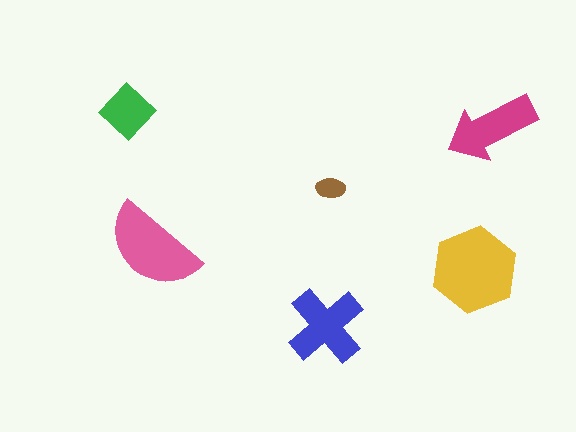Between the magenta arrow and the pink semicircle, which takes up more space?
The pink semicircle.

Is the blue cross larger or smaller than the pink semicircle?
Smaller.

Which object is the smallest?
The brown ellipse.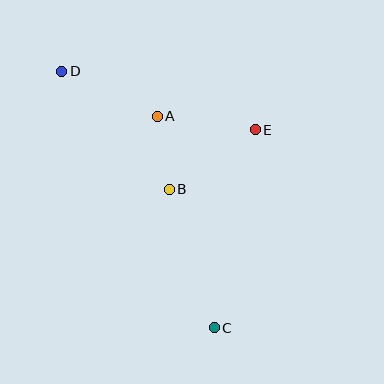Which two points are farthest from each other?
Points C and D are farthest from each other.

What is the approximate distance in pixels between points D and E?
The distance between D and E is approximately 203 pixels.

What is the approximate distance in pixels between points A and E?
The distance between A and E is approximately 99 pixels.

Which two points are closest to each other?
Points A and B are closest to each other.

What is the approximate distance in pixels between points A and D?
The distance between A and D is approximately 105 pixels.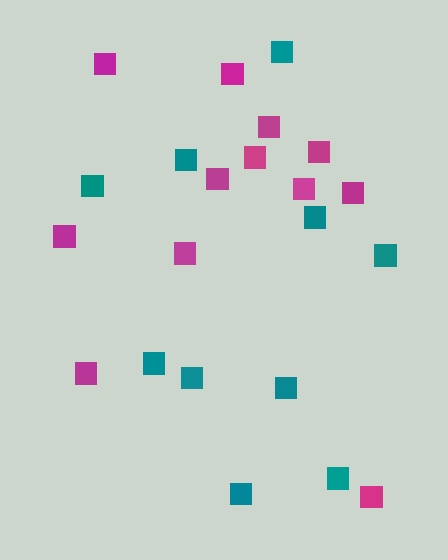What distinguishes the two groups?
There are 2 groups: one group of teal squares (10) and one group of magenta squares (12).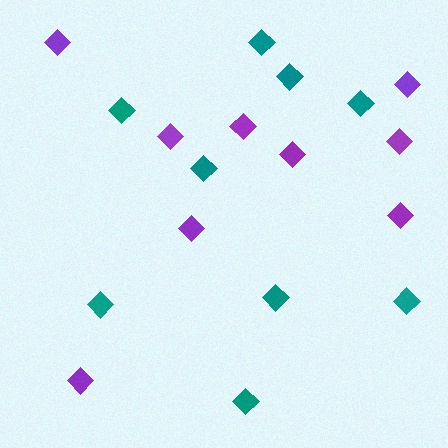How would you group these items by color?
There are 2 groups: one group of teal diamonds (9) and one group of purple diamonds (9).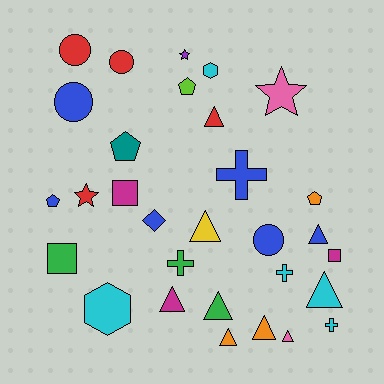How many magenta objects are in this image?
There are 3 magenta objects.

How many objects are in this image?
There are 30 objects.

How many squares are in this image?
There are 3 squares.